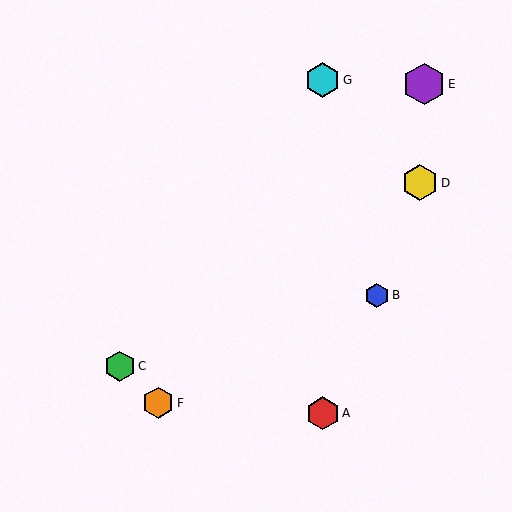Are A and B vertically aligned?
No, A is at x≈323 and B is at x≈377.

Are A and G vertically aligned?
Yes, both are at x≈323.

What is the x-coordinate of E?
Object E is at x≈424.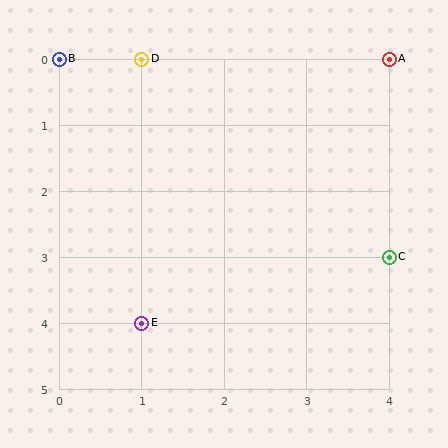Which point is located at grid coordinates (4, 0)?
Point A is at (4, 0).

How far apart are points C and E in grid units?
Points C and E are 3 columns and 1 row apart (about 3.2 grid units diagonally).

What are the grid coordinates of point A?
Point A is at grid coordinates (4, 0).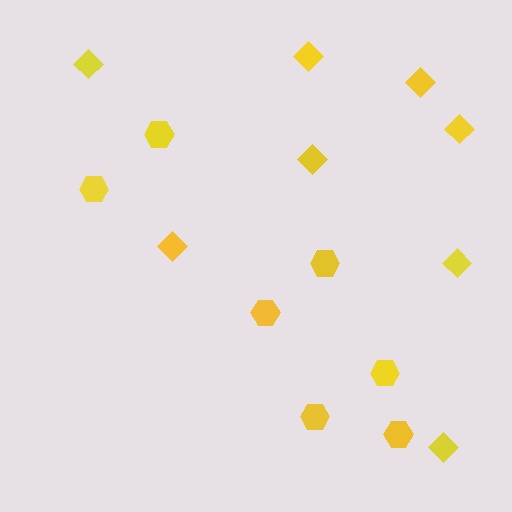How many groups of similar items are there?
There are 2 groups: one group of diamonds (8) and one group of hexagons (7).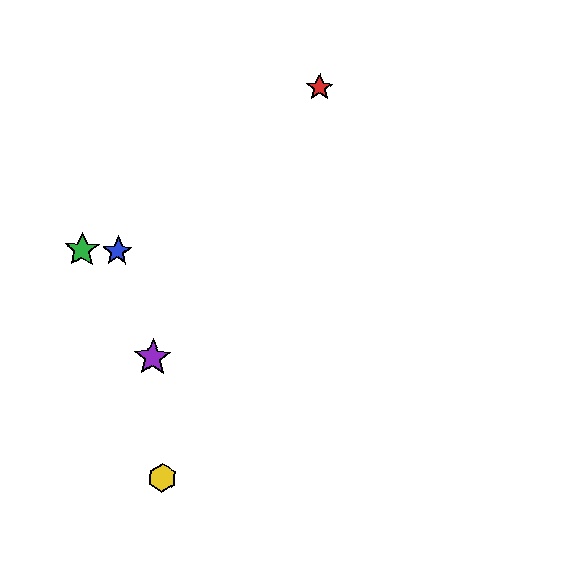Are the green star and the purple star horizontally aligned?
No, the green star is at y≈250 and the purple star is at y≈358.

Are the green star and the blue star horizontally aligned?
Yes, both are at y≈250.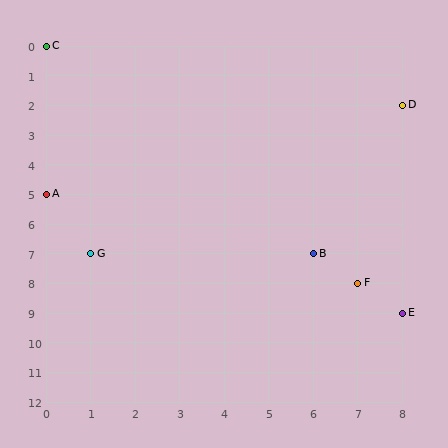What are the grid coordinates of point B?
Point B is at grid coordinates (6, 7).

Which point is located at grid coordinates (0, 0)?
Point C is at (0, 0).